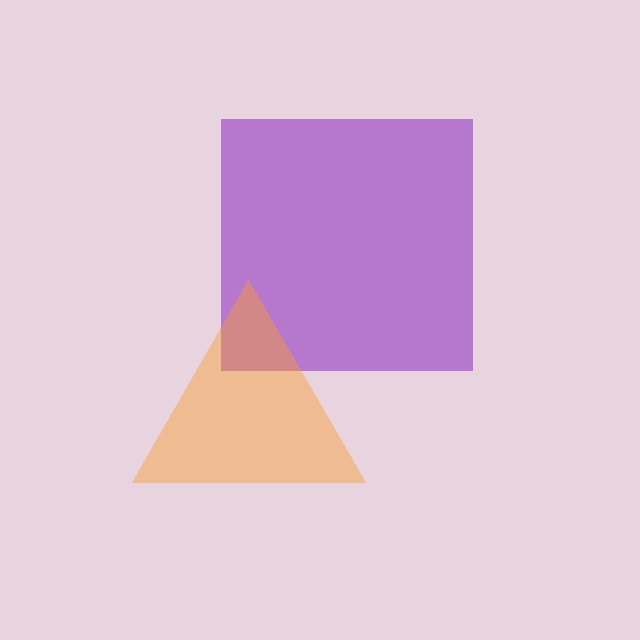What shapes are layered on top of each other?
The layered shapes are: a purple square, an orange triangle.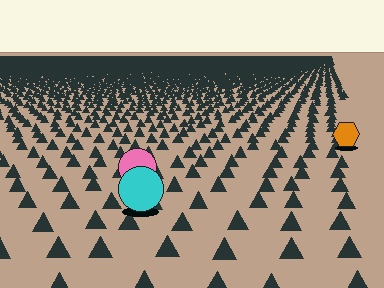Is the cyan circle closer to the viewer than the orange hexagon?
Yes. The cyan circle is closer — you can tell from the texture gradient: the ground texture is coarser near it.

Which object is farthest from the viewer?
The orange hexagon is farthest from the viewer. It appears smaller and the ground texture around it is denser.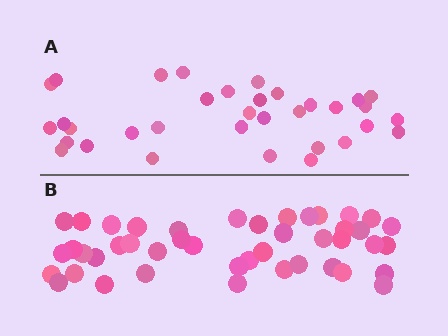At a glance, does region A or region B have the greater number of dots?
Region B (the bottom region) has more dots.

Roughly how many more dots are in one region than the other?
Region B has roughly 10 or so more dots than region A.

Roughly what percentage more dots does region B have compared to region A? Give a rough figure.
About 30% more.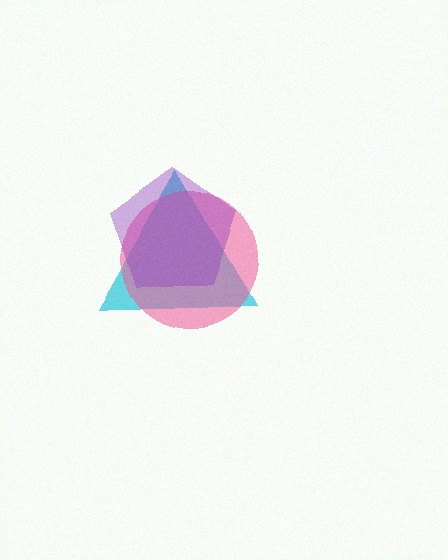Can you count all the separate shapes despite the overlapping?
Yes, there are 3 separate shapes.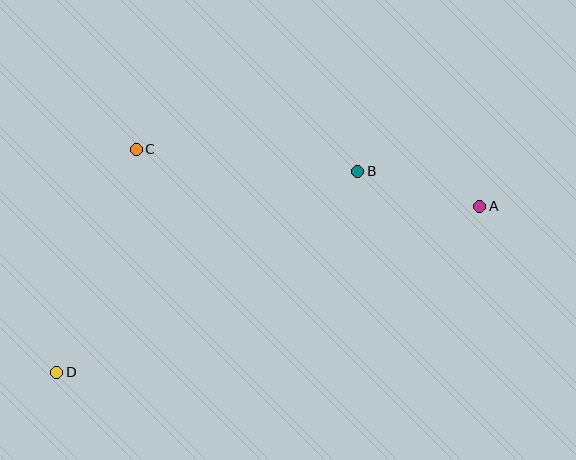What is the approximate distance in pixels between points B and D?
The distance between B and D is approximately 362 pixels.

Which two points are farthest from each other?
Points A and D are farthest from each other.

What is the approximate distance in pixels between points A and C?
The distance between A and C is approximately 348 pixels.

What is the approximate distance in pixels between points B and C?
The distance between B and C is approximately 223 pixels.